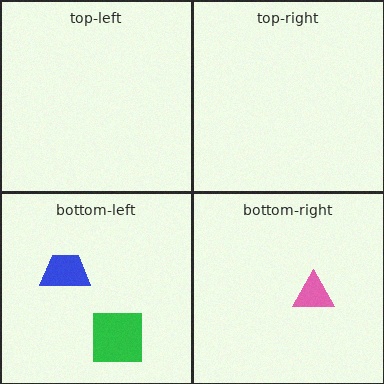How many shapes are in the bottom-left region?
2.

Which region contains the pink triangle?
The bottom-right region.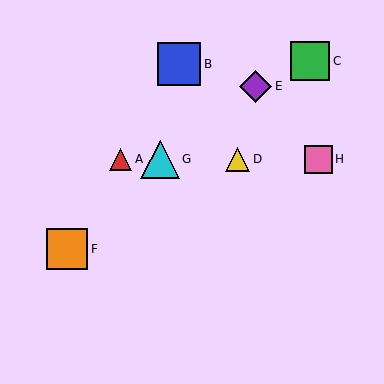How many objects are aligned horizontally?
4 objects (A, D, G, H) are aligned horizontally.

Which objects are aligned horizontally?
Objects A, D, G, H are aligned horizontally.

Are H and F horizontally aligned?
No, H is at y≈159 and F is at y≈249.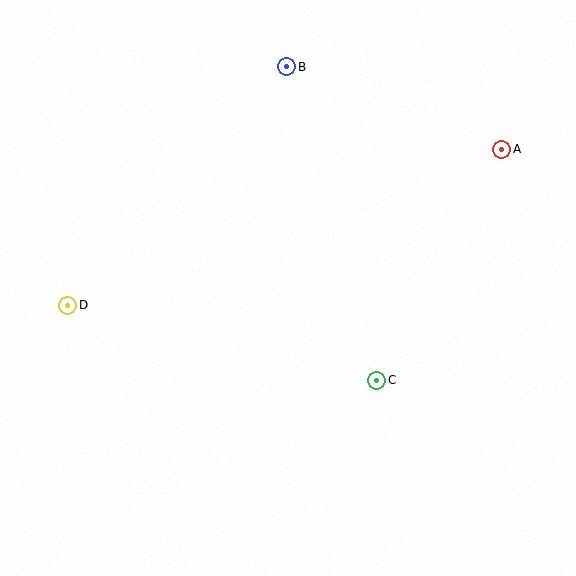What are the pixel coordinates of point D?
Point D is at (68, 305).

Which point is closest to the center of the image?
Point C at (377, 380) is closest to the center.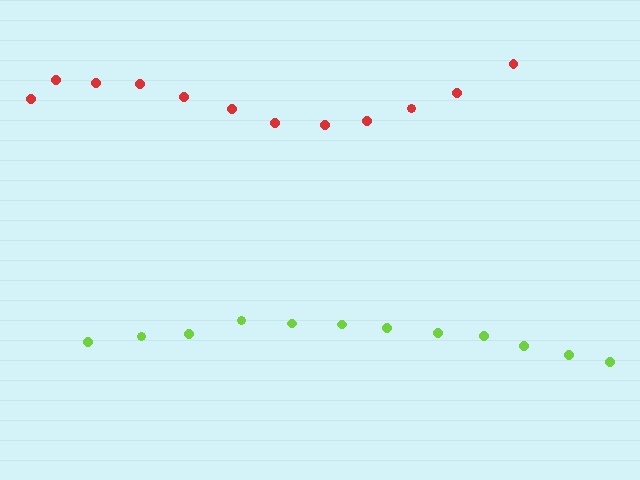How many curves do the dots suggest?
There are 2 distinct paths.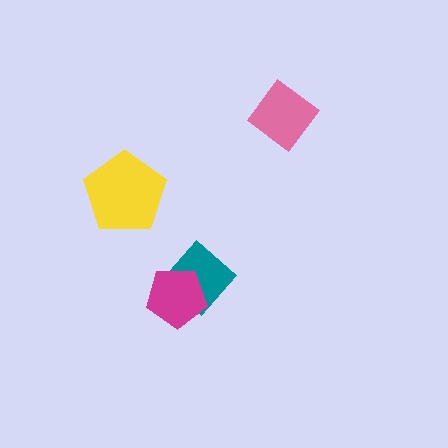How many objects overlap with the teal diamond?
1 object overlaps with the teal diamond.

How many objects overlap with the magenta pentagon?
1 object overlaps with the magenta pentagon.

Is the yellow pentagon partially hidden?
No, no other shape covers it.